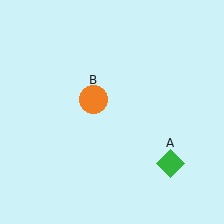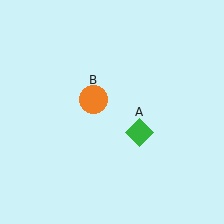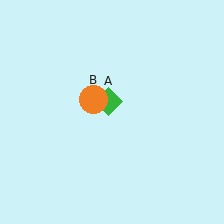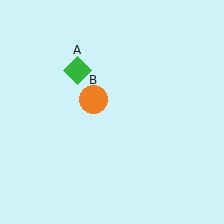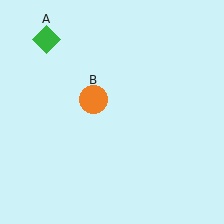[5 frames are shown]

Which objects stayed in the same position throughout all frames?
Orange circle (object B) remained stationary.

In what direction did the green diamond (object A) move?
The green diamond (object A) moved up and to the left.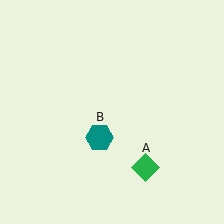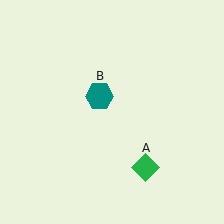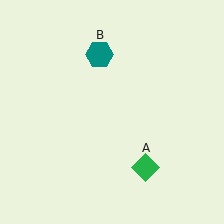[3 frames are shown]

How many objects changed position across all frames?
1 object changed position: teal hexagon (object B).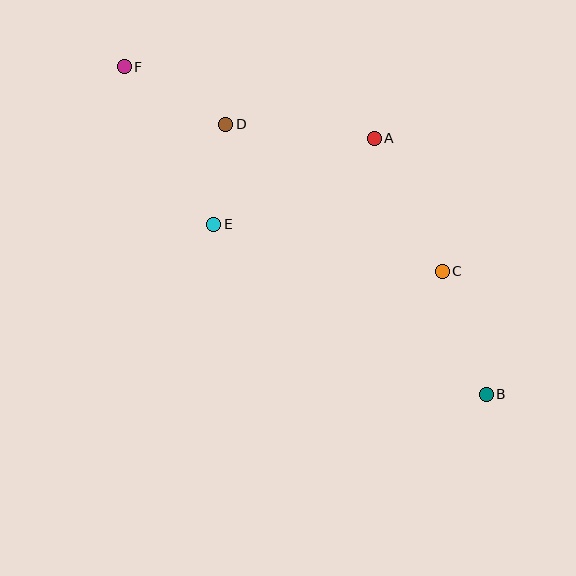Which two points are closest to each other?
Points D and E are closest to each other.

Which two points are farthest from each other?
Points B and F are farthest from each other.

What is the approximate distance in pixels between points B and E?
The distance between B and E is approximately 322 pixels.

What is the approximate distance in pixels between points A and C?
The distance between A and C is approximately 149 pixels.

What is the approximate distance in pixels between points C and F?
The distance between C and F is approximately 378 pixels.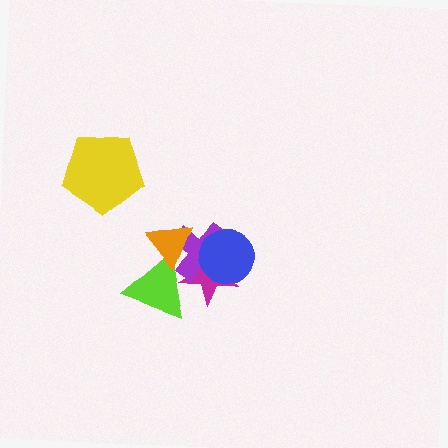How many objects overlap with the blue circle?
2 objects overlap with the blue circle.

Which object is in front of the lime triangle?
The orange triangle is in front of the lime triangle.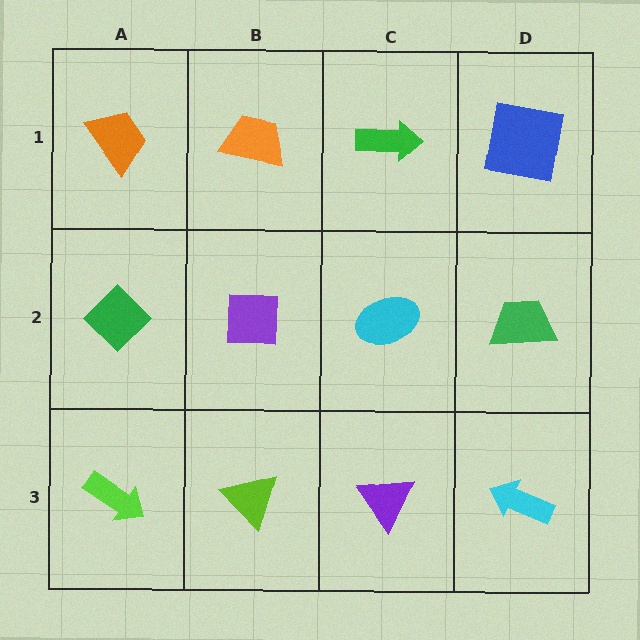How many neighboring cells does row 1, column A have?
2.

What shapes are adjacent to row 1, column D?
A green trapezoid (row 2, column D), a green arrow (row 1, column C).